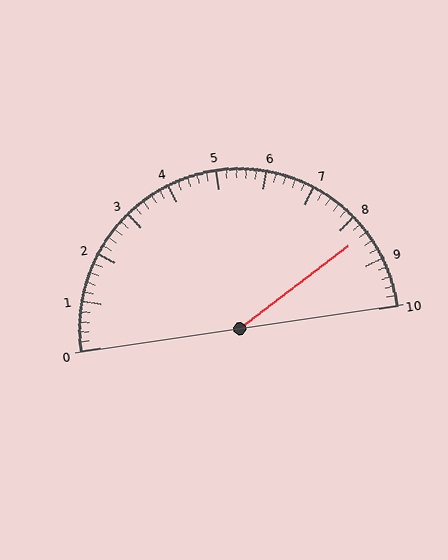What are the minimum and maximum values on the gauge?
The gauge ranges from 0 to 10.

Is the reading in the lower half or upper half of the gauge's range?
The reading is in the upper half of the range (0 to 10).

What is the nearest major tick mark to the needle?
The nearest major tick mark is 8.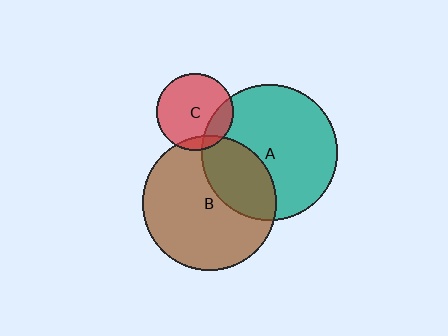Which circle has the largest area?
Circle A (teal).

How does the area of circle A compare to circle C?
Approximately 3.1 times.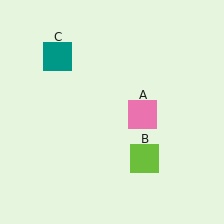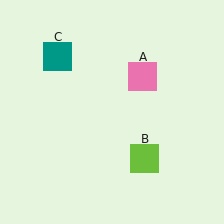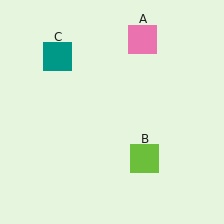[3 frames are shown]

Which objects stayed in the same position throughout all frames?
Lime square (object B) and teal square (object C) remained stationary.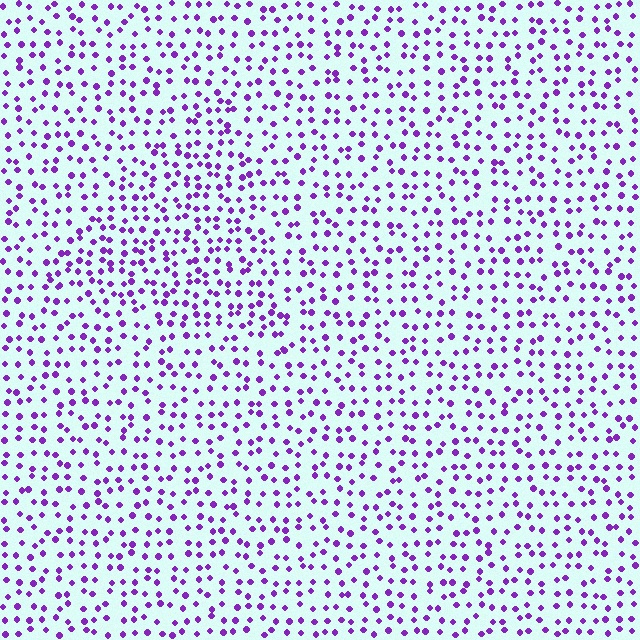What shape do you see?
I see a triangle.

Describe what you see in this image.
The image contains small purple elements arranged at two different densities. A triangle-shaped region is visible where the elements are more densely packed than the surrounding area.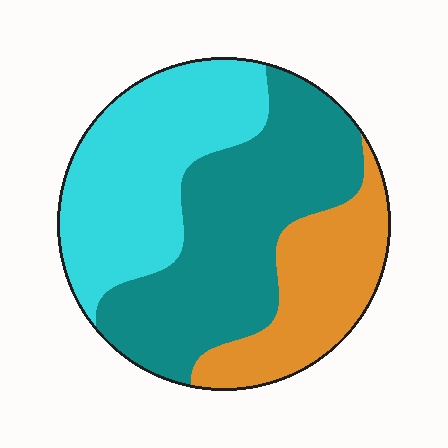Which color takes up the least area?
Orange, at roughly 25%.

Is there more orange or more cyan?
Cyan.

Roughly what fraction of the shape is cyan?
Cyan covers roughly 35% of the shape.